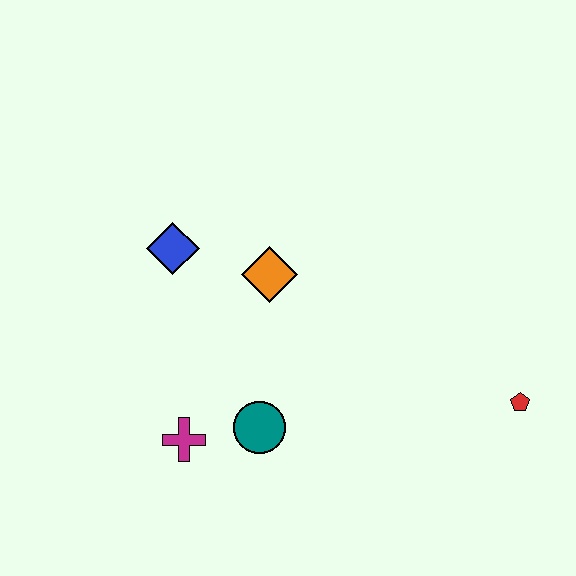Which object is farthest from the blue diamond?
The red pentagon is farthest from the blue diamond.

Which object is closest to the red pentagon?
The teal circle is closest to the red pentagon.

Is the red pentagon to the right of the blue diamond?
Yes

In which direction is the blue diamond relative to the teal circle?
The blue diamond is above the teal circle.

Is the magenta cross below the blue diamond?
Yes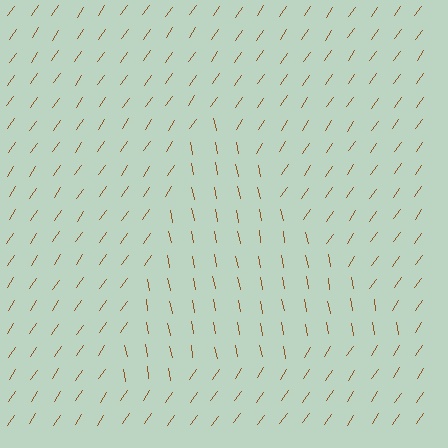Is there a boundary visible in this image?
Yes, there is a texture boundary formed by a change in line orientation.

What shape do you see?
I see a triangle.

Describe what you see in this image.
The image is filled with small brown line segments. A triangle region in the image has lines oriented differently from the surrounding lines, creating a visible texture boundary.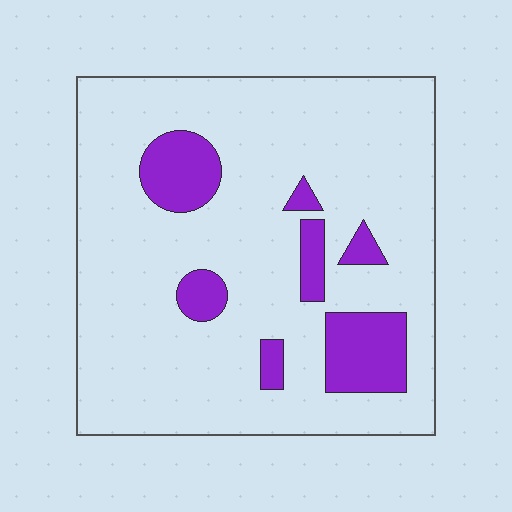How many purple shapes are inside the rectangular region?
7.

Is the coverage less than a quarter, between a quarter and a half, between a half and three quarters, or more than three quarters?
Less than a quarter.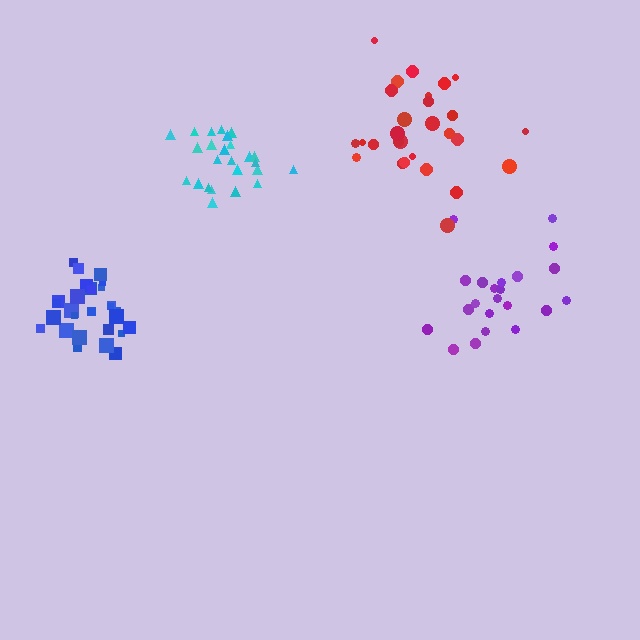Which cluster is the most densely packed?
Blue.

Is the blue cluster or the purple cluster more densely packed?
Blue.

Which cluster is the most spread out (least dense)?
Red.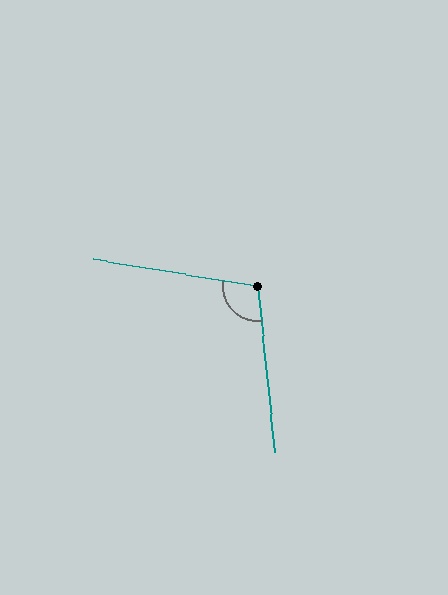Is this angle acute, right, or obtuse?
It is obtuse.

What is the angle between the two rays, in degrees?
Approximately 106 degrees.